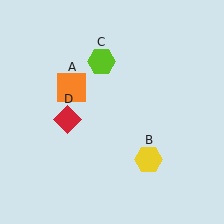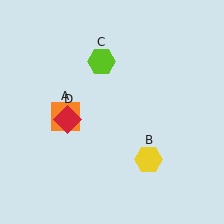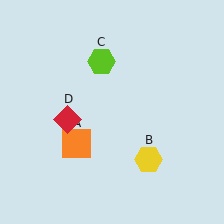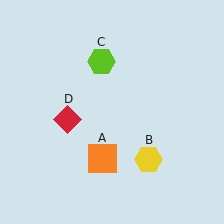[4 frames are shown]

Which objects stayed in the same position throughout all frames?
Yellow hexagon (object B) and lime hexagon (object C) and red diamond (object D) remained stationary.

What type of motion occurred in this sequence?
The orange square (object A) rotated counterclockwise around the center of the scene.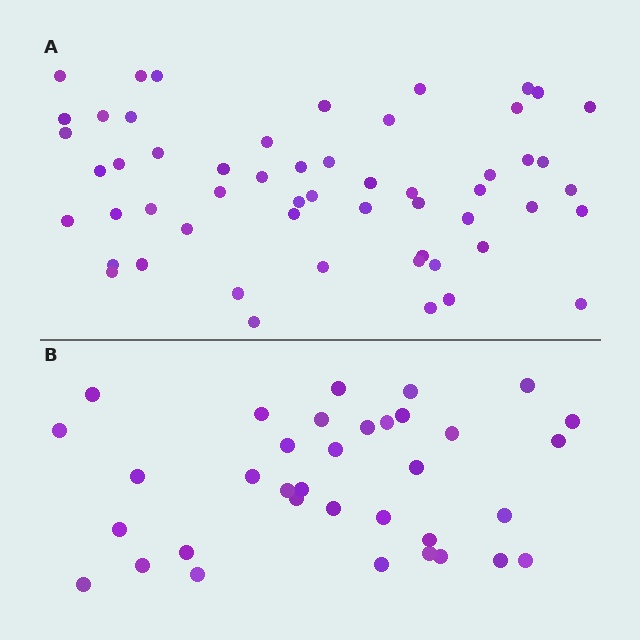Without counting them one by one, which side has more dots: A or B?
Region A (the top region) has more dots.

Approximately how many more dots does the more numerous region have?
Region A has approximately 20 more dots than region B.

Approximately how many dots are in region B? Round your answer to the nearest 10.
About 40 dots. (The exact count is 35, which rounds to 40.)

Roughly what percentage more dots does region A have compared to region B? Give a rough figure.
About 55% more.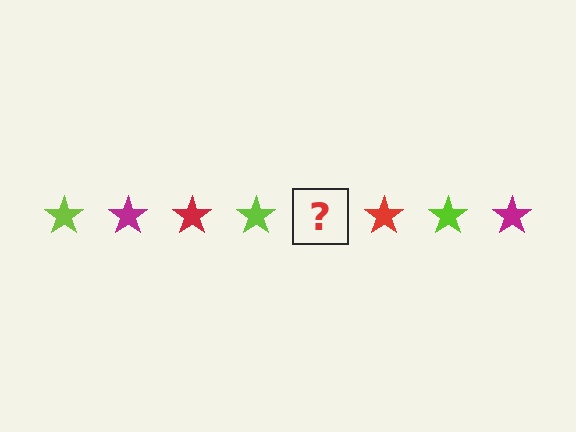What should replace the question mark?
The question mark should be replaced with a magenta star.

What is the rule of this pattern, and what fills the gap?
The rule is that the pattern cycles through lime, magenta, red stars. The gap should be filled with a magenta star.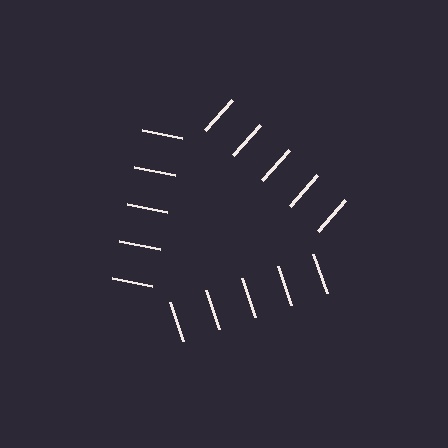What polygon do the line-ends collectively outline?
An illusory triangle — the line segments terminate on its edges but no continuous stroke is drawn.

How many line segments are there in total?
15 — 5 along each of the 3 edges.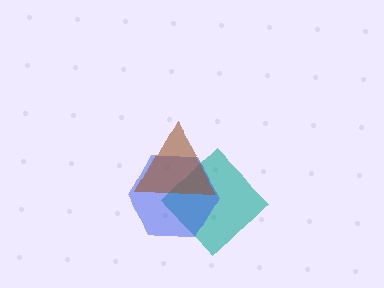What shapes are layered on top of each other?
The layered shapes are: a teal diamond, a blue hexagon, a brown triangle.